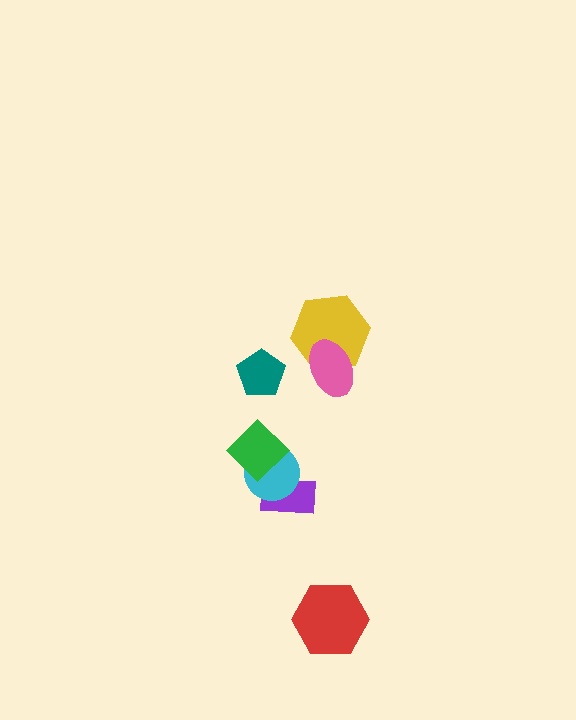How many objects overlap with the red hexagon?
0 objects overlap with the red hexagon.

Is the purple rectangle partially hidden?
Yes, it is partially covered by another shape.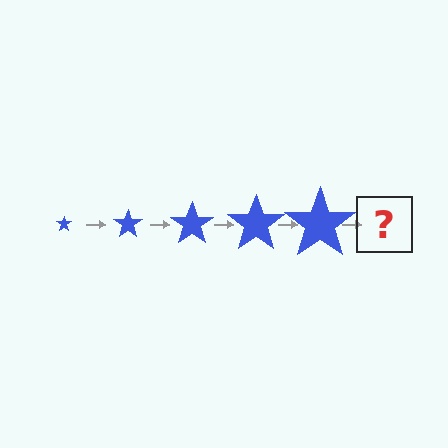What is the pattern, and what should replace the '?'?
The pattern is that the star gets progressively larger each step. The '?' should be a blue star, larger than the previous one.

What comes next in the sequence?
The next element should be a blue star, larger than the previous one.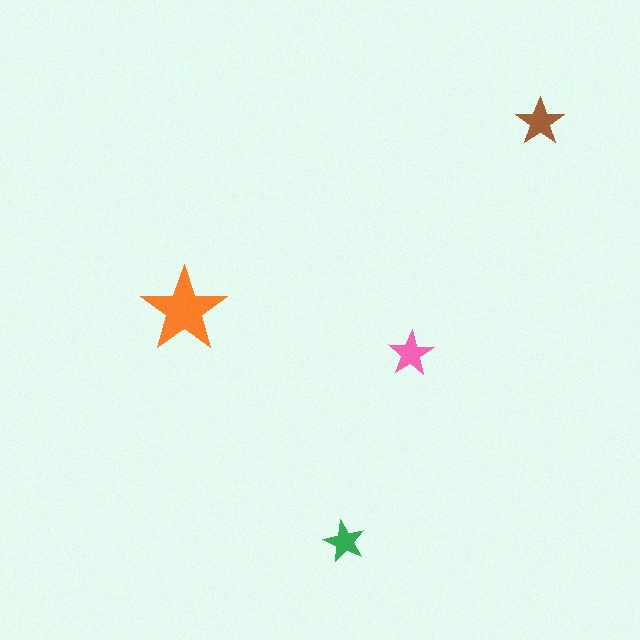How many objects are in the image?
There are 4 objects in the image.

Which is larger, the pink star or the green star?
The pink one.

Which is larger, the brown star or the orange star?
The orange one.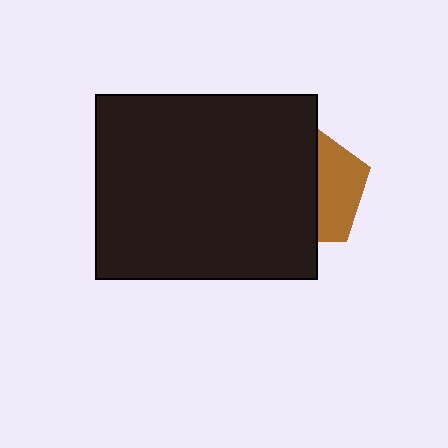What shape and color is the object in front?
The object in front is a black rectangle.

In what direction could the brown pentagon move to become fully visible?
The brown pentagon could move right. That would shift it out from behind the black rectangle entirely.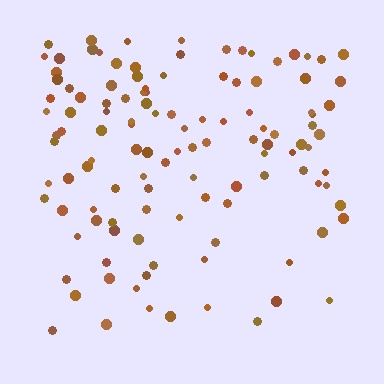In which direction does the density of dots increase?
From bottom to top, with the top side densest.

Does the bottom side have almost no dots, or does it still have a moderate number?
Still a moderate number, just noticeably fewer than the top.